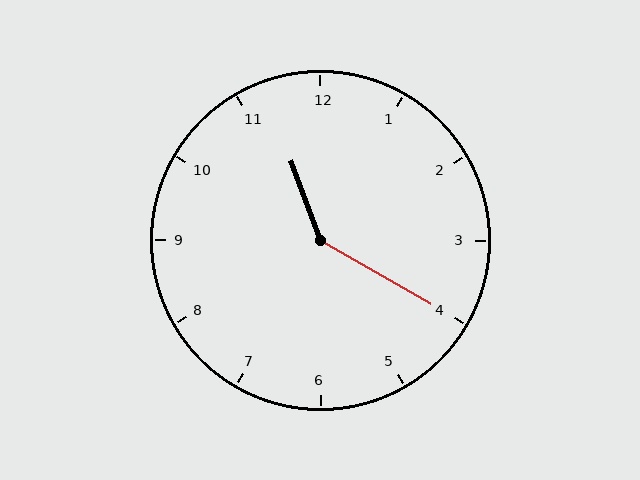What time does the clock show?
11:20.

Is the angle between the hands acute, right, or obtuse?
It is obtuse.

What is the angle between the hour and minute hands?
Approximately 140 degrees.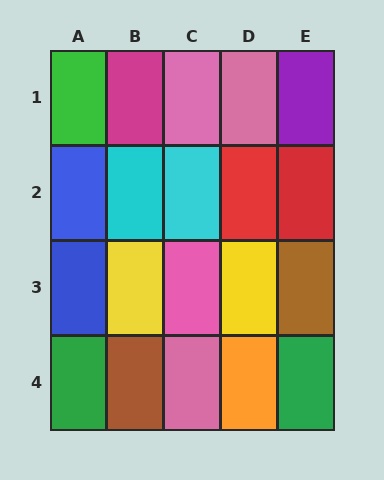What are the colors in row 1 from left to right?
Green, magenta, pink, pink, purple.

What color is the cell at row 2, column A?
Blue.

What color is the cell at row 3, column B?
Yellow.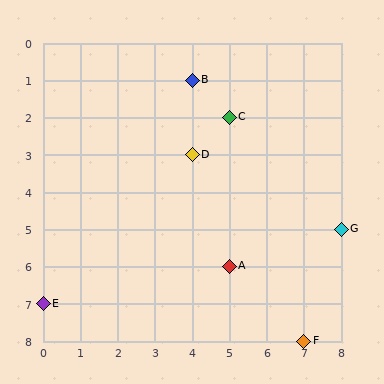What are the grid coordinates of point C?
Point C is at grid coordinates (5, 2).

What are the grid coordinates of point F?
Point F is at grid coordinates (7, 8).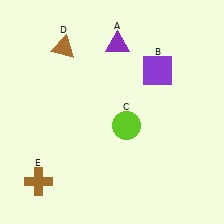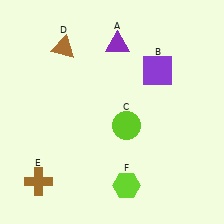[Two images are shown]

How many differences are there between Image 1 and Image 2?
There is 1 difference between the two images.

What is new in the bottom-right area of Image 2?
A lime hexagon (F) was added in the bottom-right area of Image 2.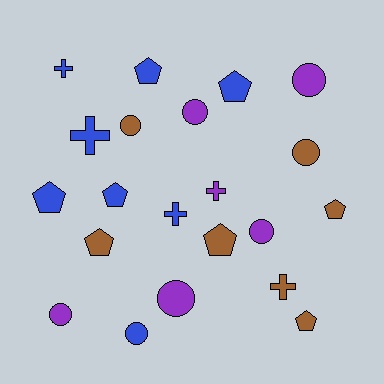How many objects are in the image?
There are 21 objects.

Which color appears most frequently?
Blue, with 8 objects.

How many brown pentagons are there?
There are 4 brown pentagons.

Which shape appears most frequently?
Pentagon, with 8 objects.